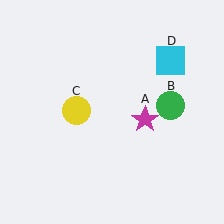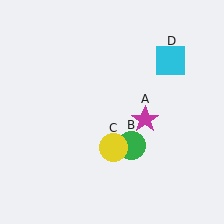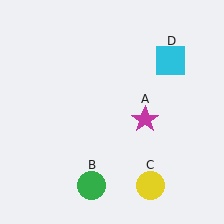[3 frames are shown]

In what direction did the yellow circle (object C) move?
The yellow circle (object C) moved down and to the right.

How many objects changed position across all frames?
2 objects changed position: green circle (object B), yellow circle (object C).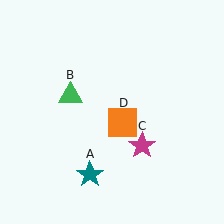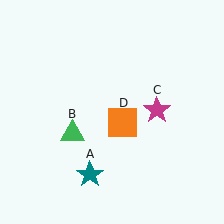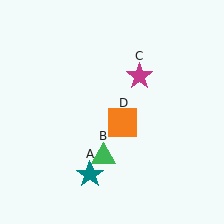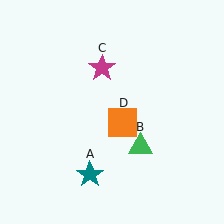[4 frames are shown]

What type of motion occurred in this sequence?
The green triangle (object B), magenta star (object C) rotated counterclockwise around the center of the scene.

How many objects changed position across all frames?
2 objects changed position: green triangle (object B), magenta star (object C).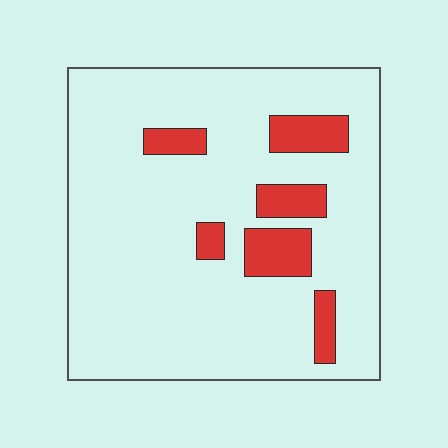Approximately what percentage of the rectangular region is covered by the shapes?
Approximately 15%.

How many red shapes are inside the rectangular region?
6.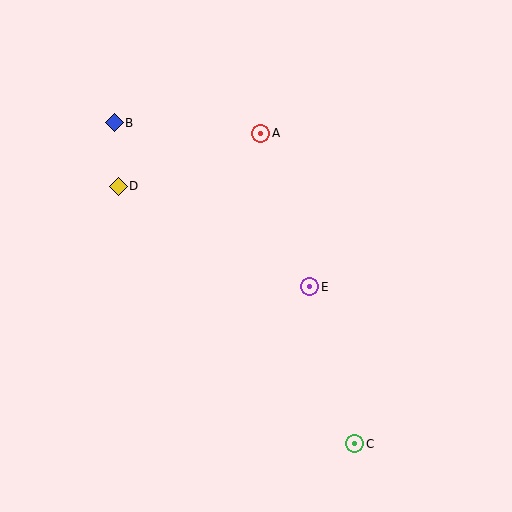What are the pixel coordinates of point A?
Point A is at (261, 133).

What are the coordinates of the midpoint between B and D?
The midpoint between B and D is at (116, 155).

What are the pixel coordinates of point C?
Point C is at (355, 444).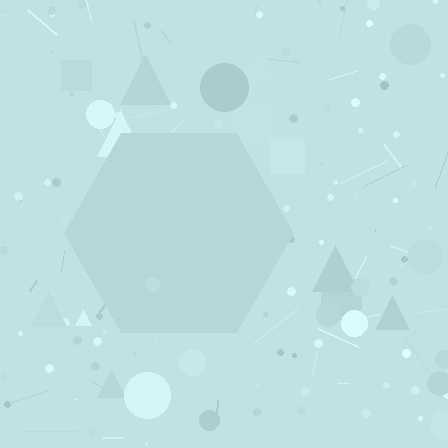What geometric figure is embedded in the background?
A hexagon is embedded in the background.